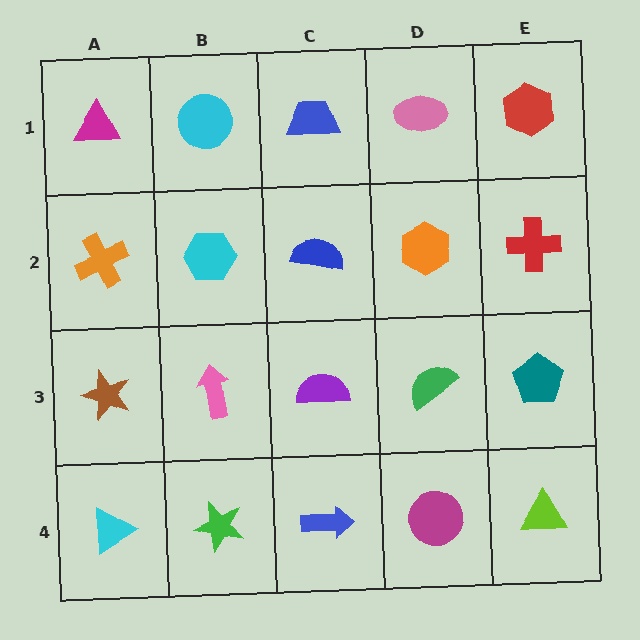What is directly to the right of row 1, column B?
A blue trapezoid.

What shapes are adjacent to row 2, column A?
A magenta triangle (row 1, column A), a brown star (row 3, column A), a cyan hexagon (row 2, column B).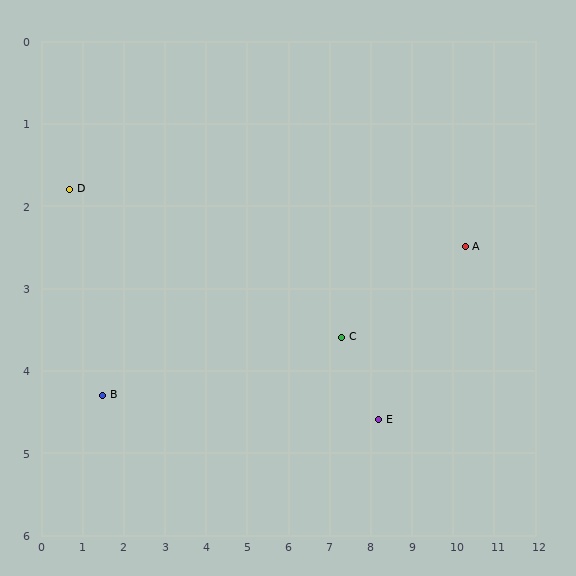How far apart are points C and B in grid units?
Points C and B are about 5.8 grid units apart.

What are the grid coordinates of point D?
Point D is at approximately (0.7, 1.8).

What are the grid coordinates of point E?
Point E is at approximately (8.2, 4.6).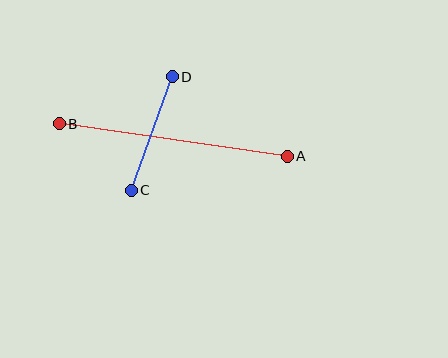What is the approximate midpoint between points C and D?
The midpoint is at approximately (152, 134) pixels.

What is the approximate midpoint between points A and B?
The midpoint is at approximately (173, 140) pixels.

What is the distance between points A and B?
The distance is approximately 230 pixels.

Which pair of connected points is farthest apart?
Points A and B are farthest apart.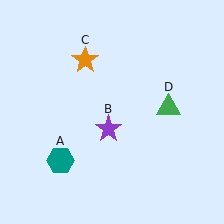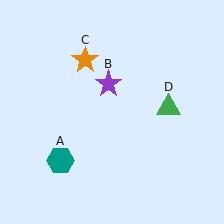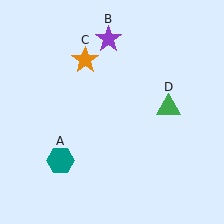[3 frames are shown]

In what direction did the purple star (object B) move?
The purple star (object B) moved up.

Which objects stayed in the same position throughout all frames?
Teal hexagon (object A) and orange star (object C) and green triangle (object D) remained stationary.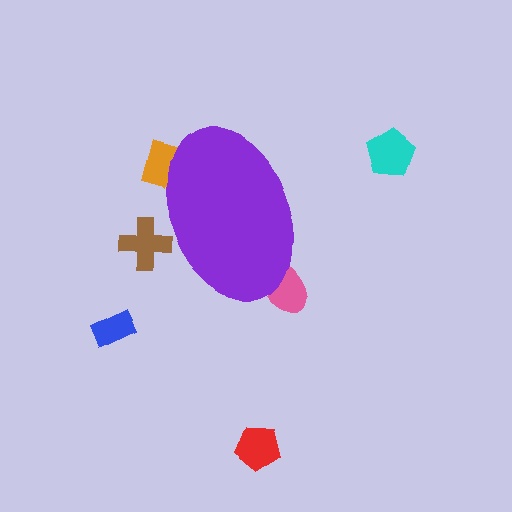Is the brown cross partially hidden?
Yes, the brown cross is partially hidden behind the purple ellipse.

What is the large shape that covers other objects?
A purple ellipse.